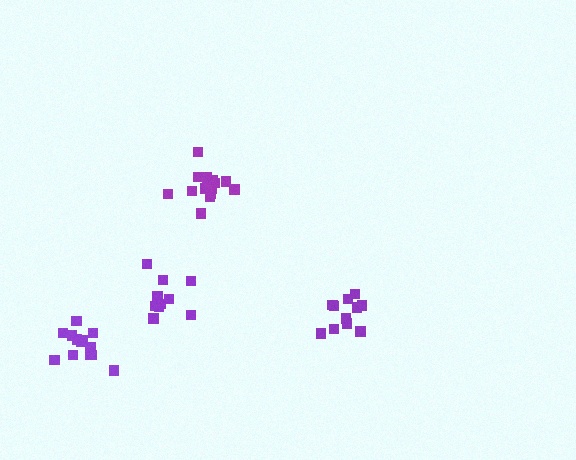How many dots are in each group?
Group 1: 15 dots, Group 2: 11 dots, Group 3: 10 dots, Group 4: 13 dots (49 total).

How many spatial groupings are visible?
There are 4 spatial groupings.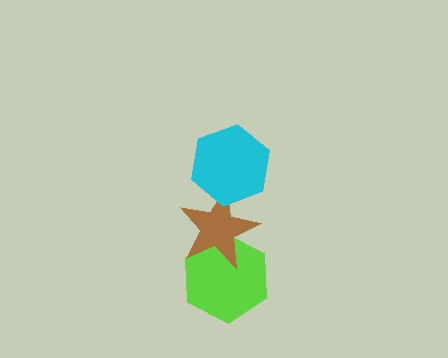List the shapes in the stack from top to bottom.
From top to bottom: the cyan hexagon, the brown star, the lime hexagon.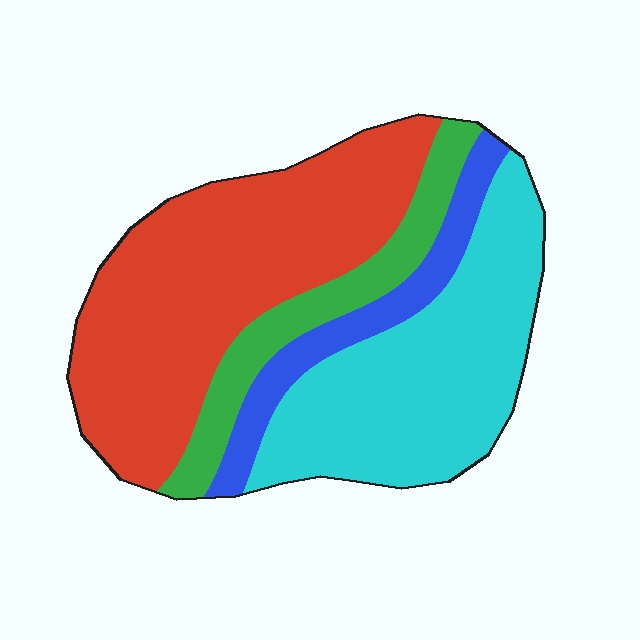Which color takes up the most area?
Red, at roughly 45%.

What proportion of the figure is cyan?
Cyan takes up about one third (1/3) of the figure.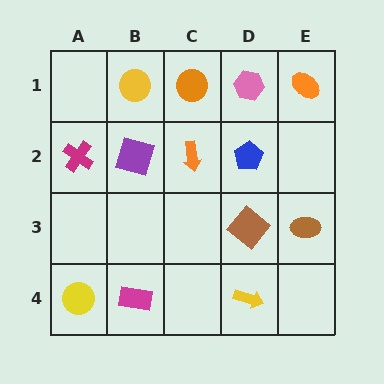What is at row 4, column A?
A yellow circle.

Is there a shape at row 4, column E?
No, that cell is empty.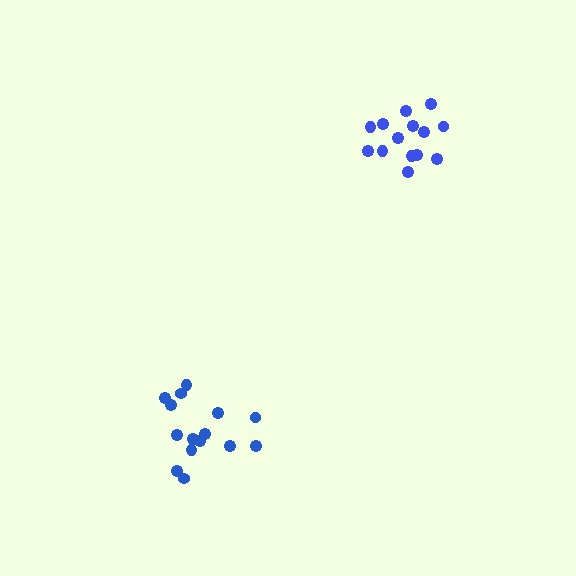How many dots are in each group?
Group 1: 14 dots, Group 2: 15 dots (29 total).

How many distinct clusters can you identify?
There are 2 distinct clusters.